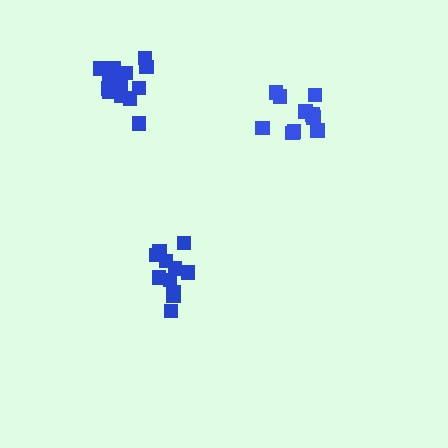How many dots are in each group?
Group 1: 12 dots, Group 2: 14 dots, Group 3: 10 dots (36 total).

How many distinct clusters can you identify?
There are 3 distinct clusters.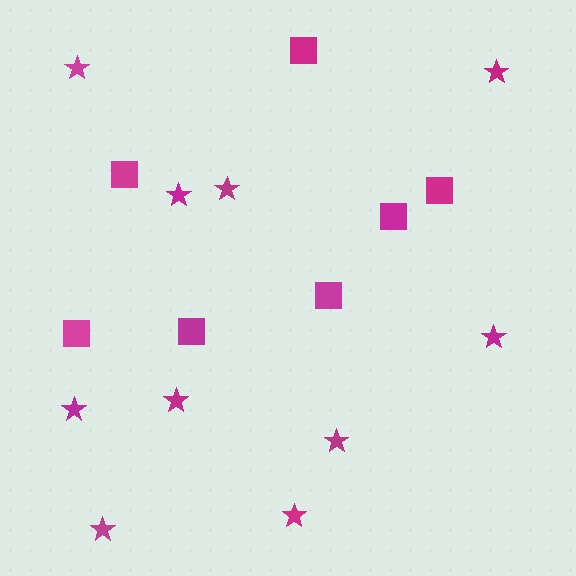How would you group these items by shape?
There are 2 groups: one group of squares (7) and one group of stars (10).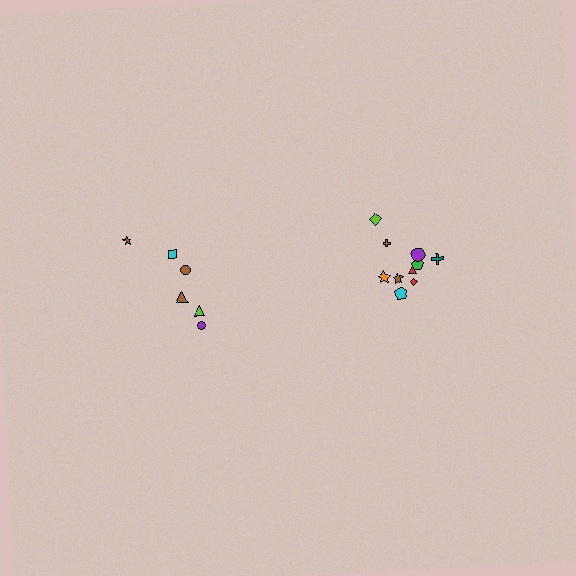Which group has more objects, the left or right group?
The right group.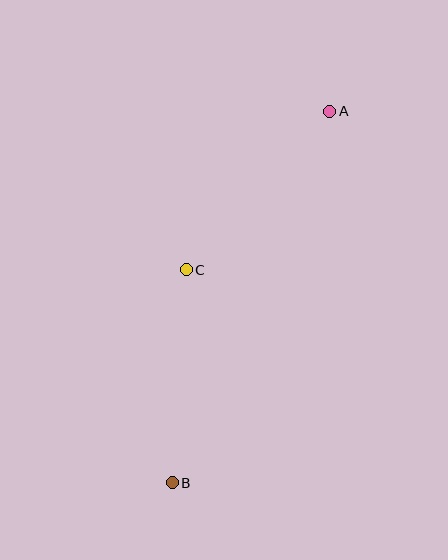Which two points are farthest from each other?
Points A and B are farthest from each other.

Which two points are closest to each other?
Points A and C are closest to each other.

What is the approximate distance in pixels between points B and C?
The distance between B and C is approximately 214 pixels.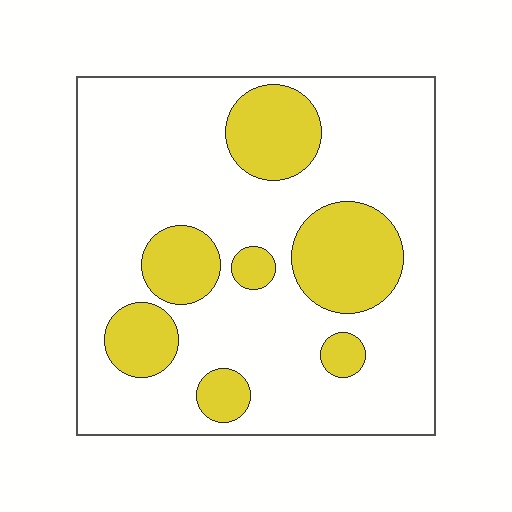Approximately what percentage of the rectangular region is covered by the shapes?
Approximately 25%.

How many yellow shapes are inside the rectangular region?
7.